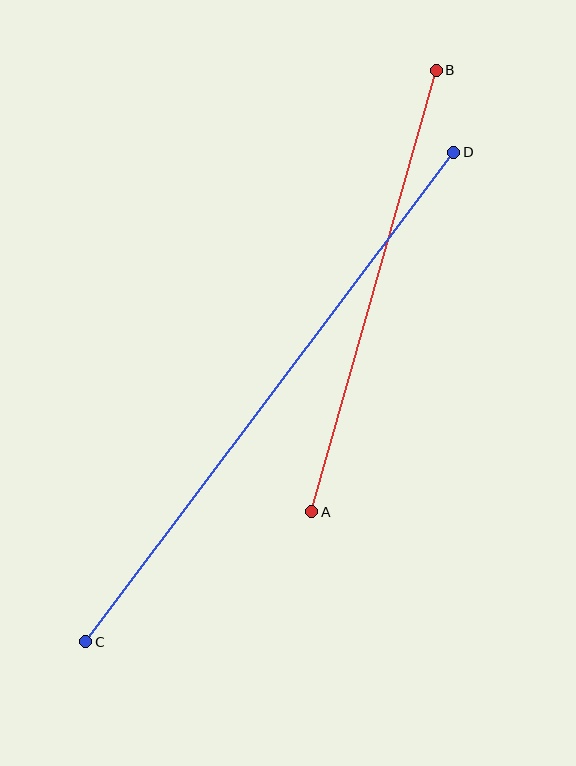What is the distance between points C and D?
The distance is approximately 612 pixels.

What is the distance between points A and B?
The distance is approximately 459 pixels.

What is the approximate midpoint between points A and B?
The midpoint is at approximately (374, 291) pixels.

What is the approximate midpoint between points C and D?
The midpoint is at approximately (270, 397) pixels.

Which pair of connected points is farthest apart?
Points C and D are farthest apart.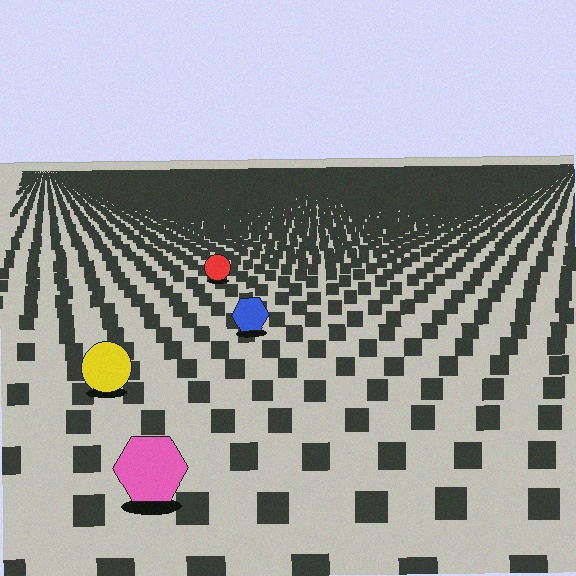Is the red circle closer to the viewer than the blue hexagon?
No. The blue hexagon is closer — you can tell from the texture gradient: the ground texture is coarser near it.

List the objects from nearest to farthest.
From nearest to farthest: the pink hexagon, the yellow circle, the blue hexagon, the red circle.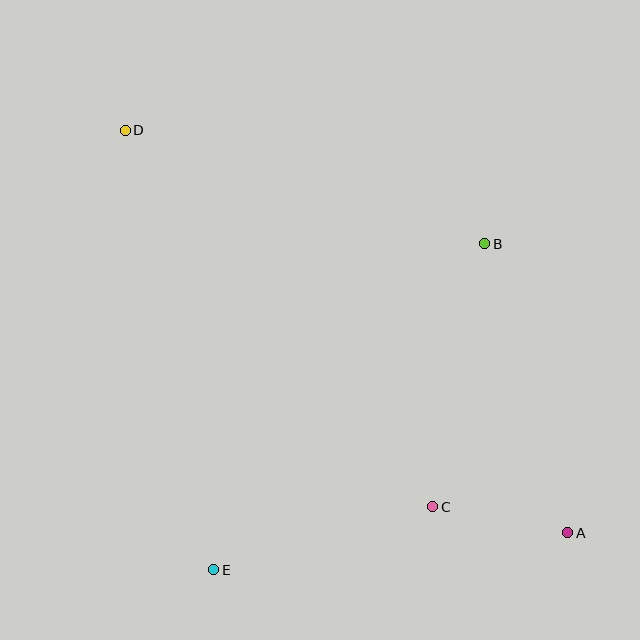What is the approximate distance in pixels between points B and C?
The distance between B and C is approximately 268 pixels.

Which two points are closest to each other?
Points A and C are closest to each other.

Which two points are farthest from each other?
Points A and D are farthest from each other.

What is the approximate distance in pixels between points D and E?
The distance between D and E is approximately 449 pixels.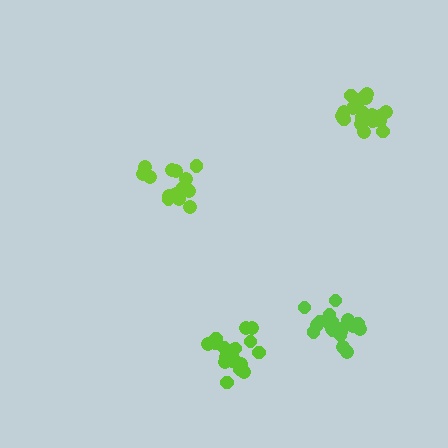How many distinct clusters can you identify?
There are 4 distinct clusters.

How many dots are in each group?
Group 1: 20 dots, Group 2: 16 dots, Group 3: 20 dots, Group 4: 18 dots (74 total).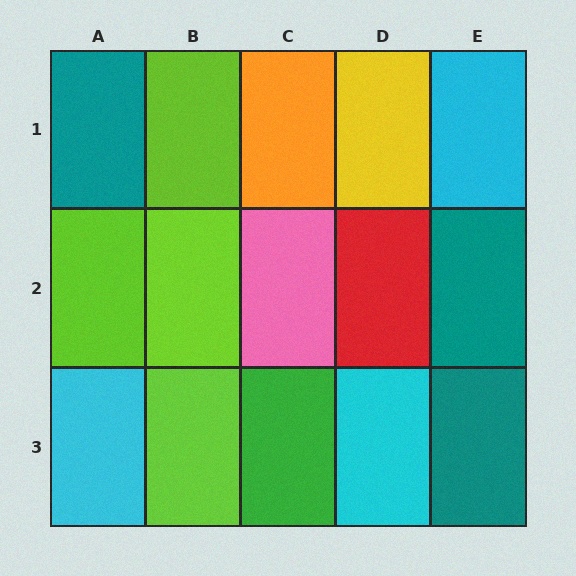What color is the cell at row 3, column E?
Teal.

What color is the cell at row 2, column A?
Lime.